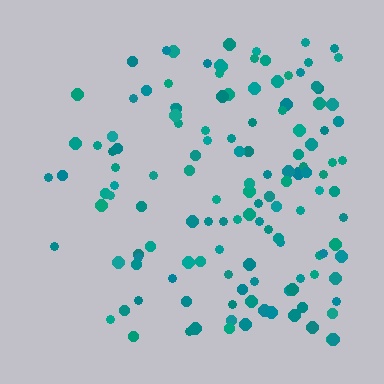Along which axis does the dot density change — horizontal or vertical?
Horizontal.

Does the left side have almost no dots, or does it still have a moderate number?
Still a moderate number, just noticeably fewer than the right.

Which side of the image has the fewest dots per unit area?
The left.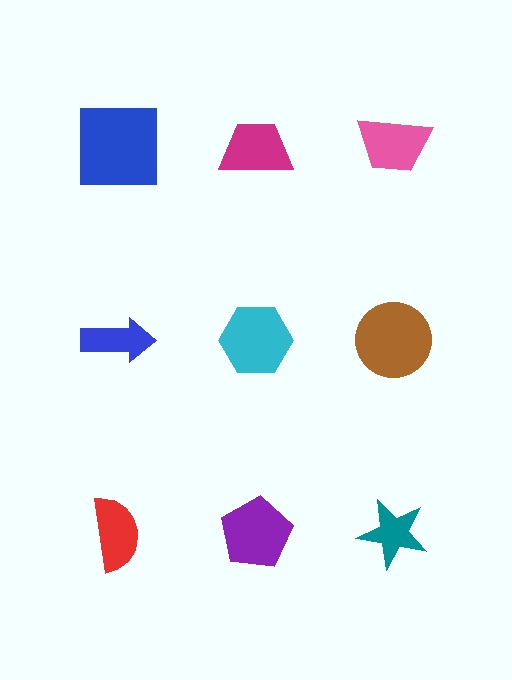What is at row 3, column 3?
A teal star.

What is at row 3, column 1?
A red semicircle.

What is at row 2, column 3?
A brown circle.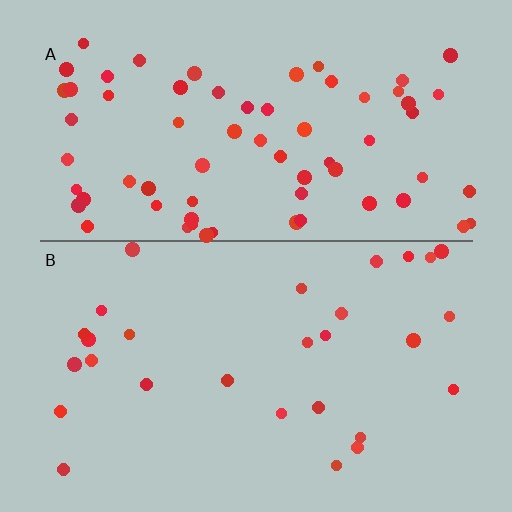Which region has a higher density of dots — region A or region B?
A (the top).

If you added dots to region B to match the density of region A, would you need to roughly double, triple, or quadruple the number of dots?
Approximately double.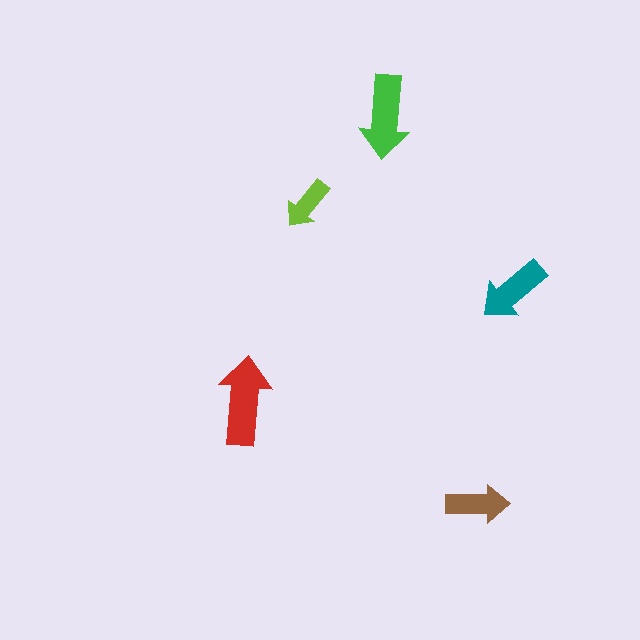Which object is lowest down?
The brown arrow is bottommost.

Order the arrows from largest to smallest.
the red one, the green one, the teal one, the brown one, the lime one.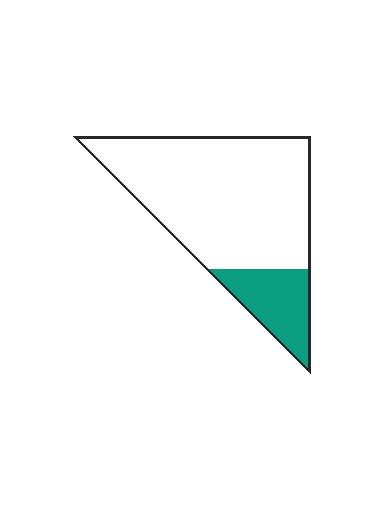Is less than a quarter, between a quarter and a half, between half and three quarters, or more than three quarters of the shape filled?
Less than a quarter.